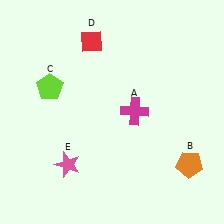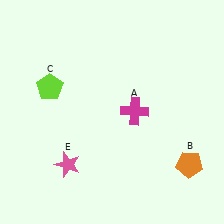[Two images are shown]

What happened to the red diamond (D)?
The red diamond (D) was removed in Image 2. It was in the top-left area of Image 1.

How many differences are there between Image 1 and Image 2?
There is 1 difference between the two images.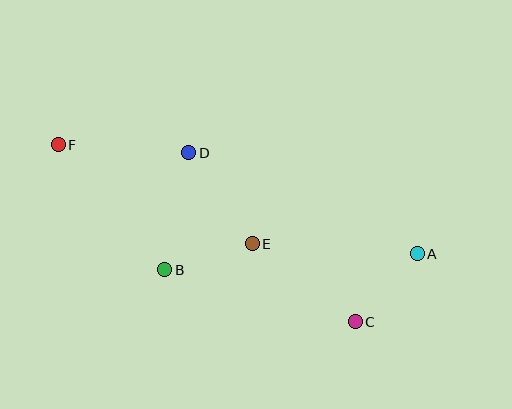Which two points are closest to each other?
Points B and E are closest to each other.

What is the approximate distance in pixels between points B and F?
The distance between B and F is approximately 164 pixels.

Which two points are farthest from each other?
Points A and F are farthest from each other.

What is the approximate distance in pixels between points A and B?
The distance between A and B is approximately 253 pixels.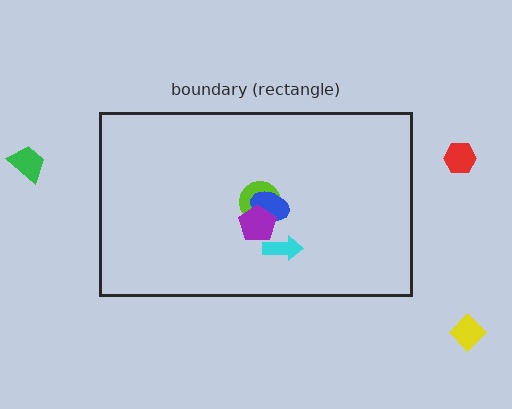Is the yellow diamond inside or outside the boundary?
Outside.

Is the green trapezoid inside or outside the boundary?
Outside.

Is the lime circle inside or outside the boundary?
Inside.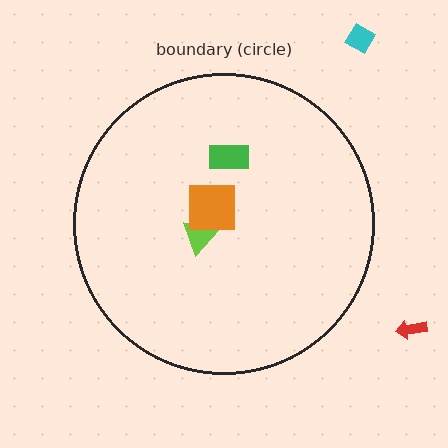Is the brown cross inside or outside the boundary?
Inside.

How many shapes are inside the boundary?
4 inside, 2 outside.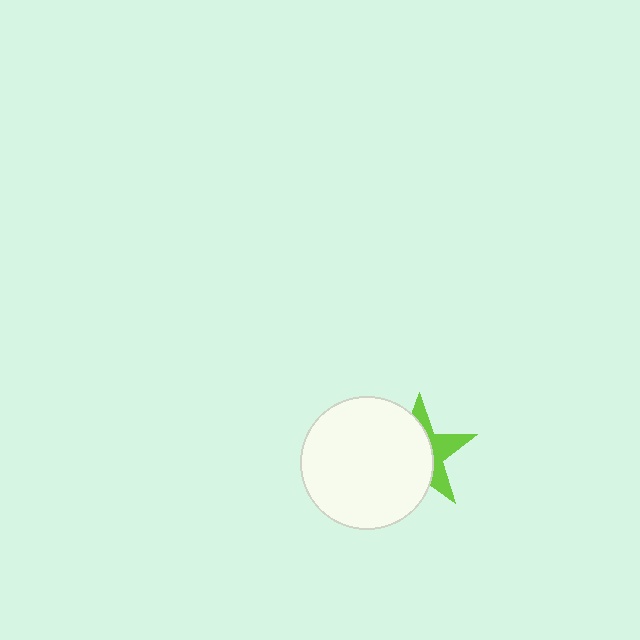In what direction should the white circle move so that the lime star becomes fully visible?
The white circle should move left. That is the shortest direction to clear the overlap and leave the lime star fully visible.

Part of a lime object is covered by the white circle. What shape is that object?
It is a star.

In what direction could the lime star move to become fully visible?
The lime star could move right. That would shift it out from behind the white circle entirely.